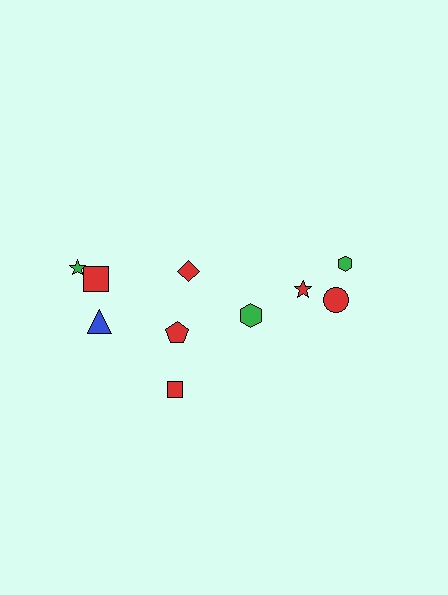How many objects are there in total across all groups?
There are 10 objects.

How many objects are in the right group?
There are 4 objects.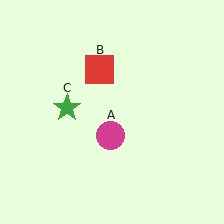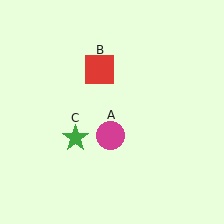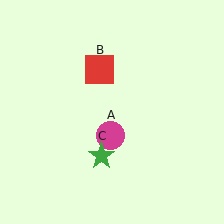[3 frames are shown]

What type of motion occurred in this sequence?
The green star (object C) rotated counterclockwise around the center of the scene.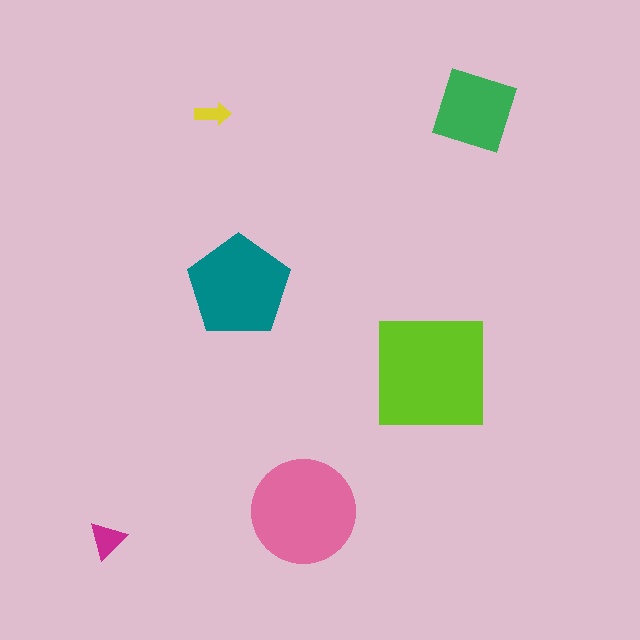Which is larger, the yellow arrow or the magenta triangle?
The magenta triangle.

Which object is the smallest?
The yellow arrow.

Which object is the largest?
The lime square.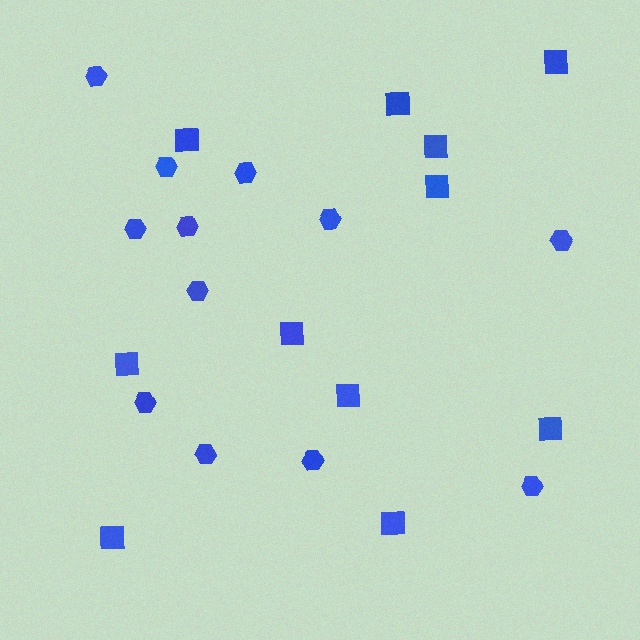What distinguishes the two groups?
There are 2 groups: one group of squares (11) and one group of hexagons (12).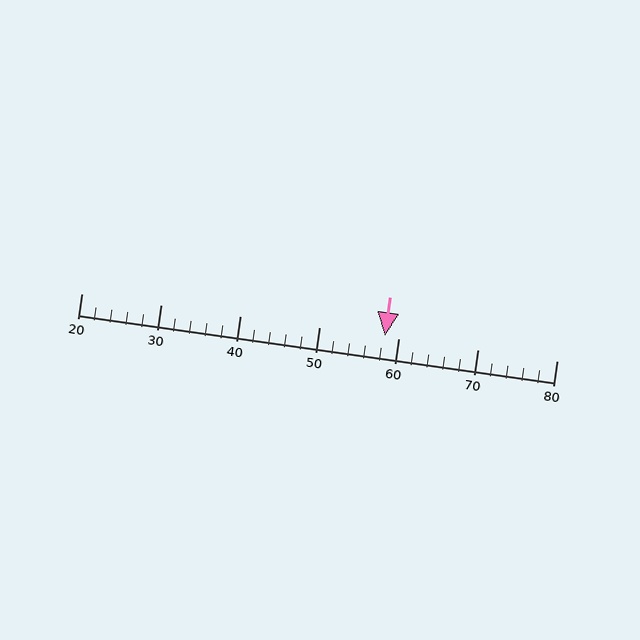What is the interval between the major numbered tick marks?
The major tick marks are spaced 10 units apart.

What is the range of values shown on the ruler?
The ruler shows values from 20 to 80.